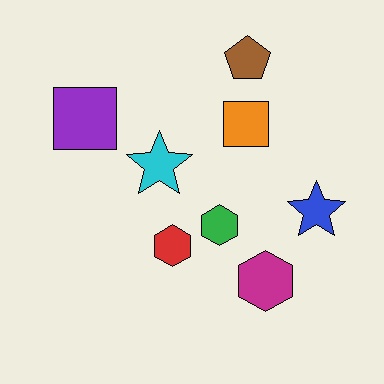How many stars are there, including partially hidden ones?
There are 2 stars.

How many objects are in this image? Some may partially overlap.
There are 8 objects.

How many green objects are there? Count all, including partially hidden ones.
There is 1 green object.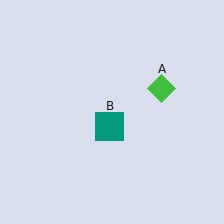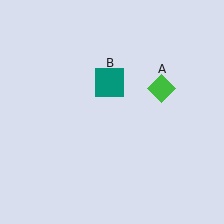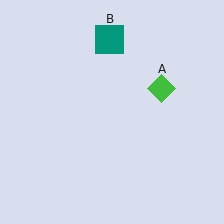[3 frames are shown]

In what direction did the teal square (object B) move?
The teal square (object B) moved up.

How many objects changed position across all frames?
1 object changed position: teal square (object B).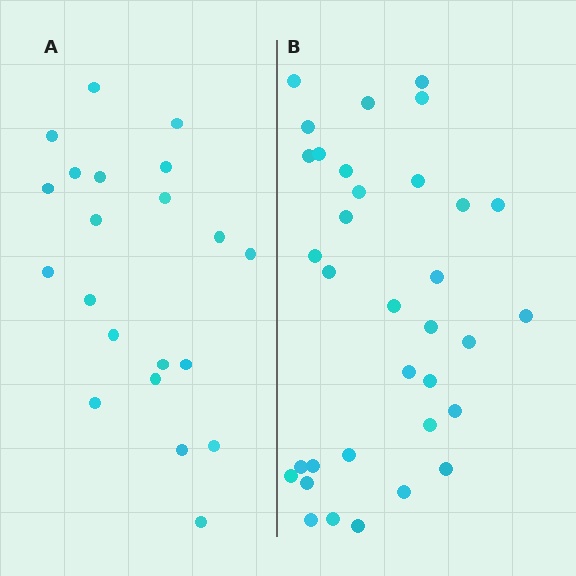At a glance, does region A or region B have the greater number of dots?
Region B (the right region) has more dots.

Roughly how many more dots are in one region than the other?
Region B has approximately 15 more dots than region A.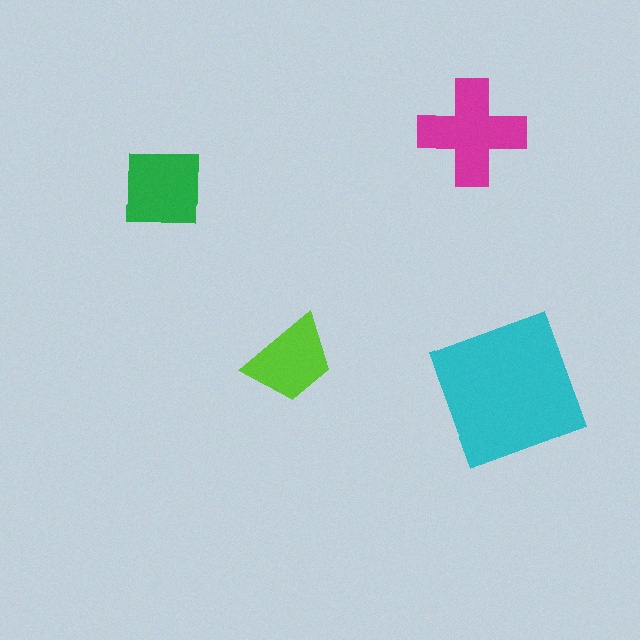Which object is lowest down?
The cyan square is bottommost.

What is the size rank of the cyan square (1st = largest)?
1st.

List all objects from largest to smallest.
The cyan square, the magenta cross, the green square, the lime trapezoid.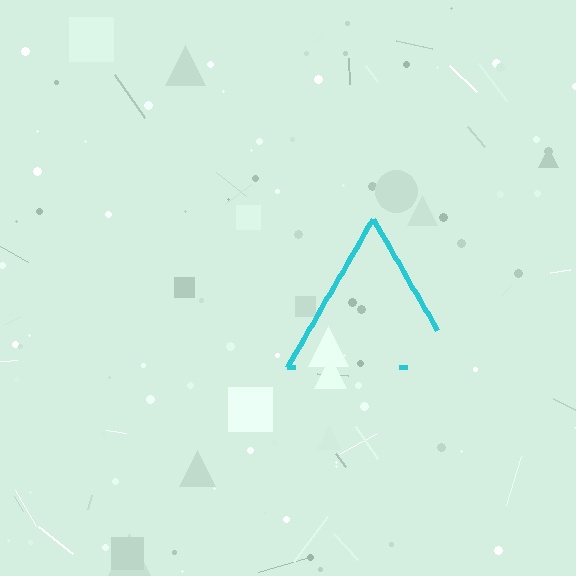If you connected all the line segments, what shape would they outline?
They would outline a triangle.